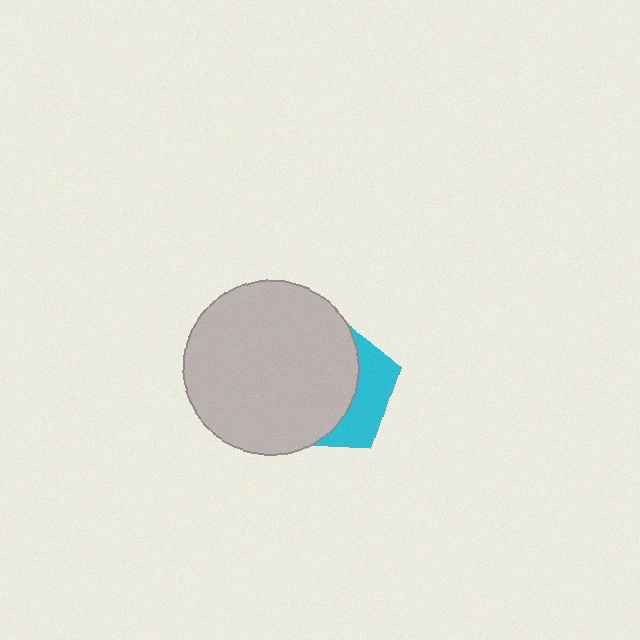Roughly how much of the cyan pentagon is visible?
A small part of it is visible (roughly 32%).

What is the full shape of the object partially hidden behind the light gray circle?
The partially hidden object is a cyan pentagon.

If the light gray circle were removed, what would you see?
You would see the complete cyan pentagon.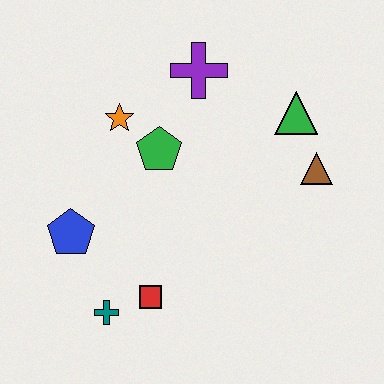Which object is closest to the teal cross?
The red square is closest to the teal cross.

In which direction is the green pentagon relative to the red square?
The green pentagon is above the red square.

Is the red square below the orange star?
Yes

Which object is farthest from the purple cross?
The teal cross is farthest from the purple cross.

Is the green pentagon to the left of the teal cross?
No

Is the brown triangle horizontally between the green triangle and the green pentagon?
No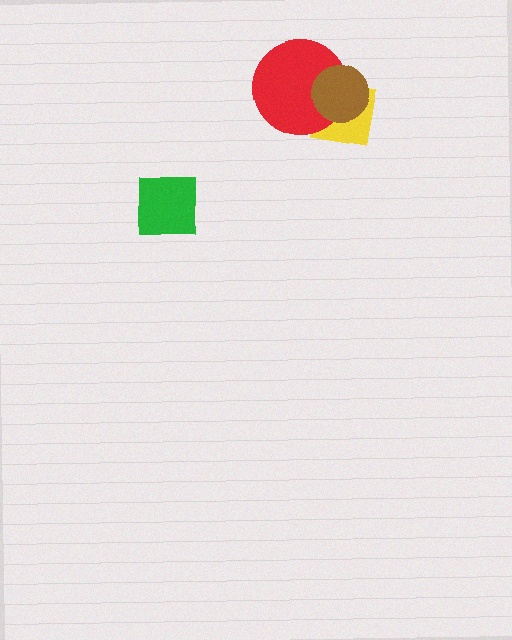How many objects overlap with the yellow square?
2 objects overlap with the yellow square.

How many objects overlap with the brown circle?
2 objects overlap with the brown circle.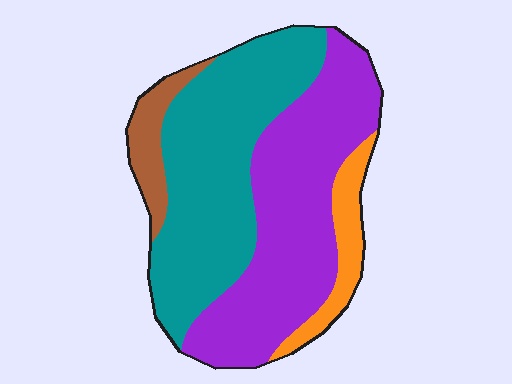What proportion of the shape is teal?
Teal covers roughly 40% of the shape.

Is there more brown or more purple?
Purple.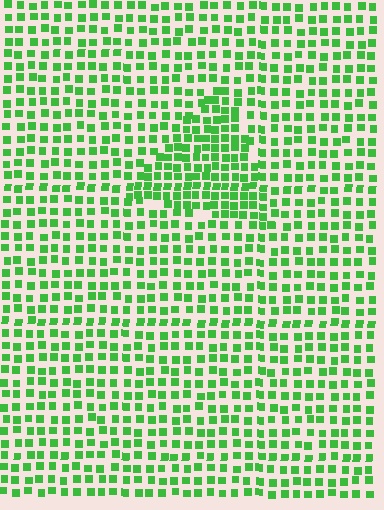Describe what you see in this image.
The image contains small green elements arranged at two different densities. A triangle-shaped region is visible where the elements are more densely packed than the surrounding area.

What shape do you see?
I see a triangle.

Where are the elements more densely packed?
The elements are more densely packed inside the triangle boundary.